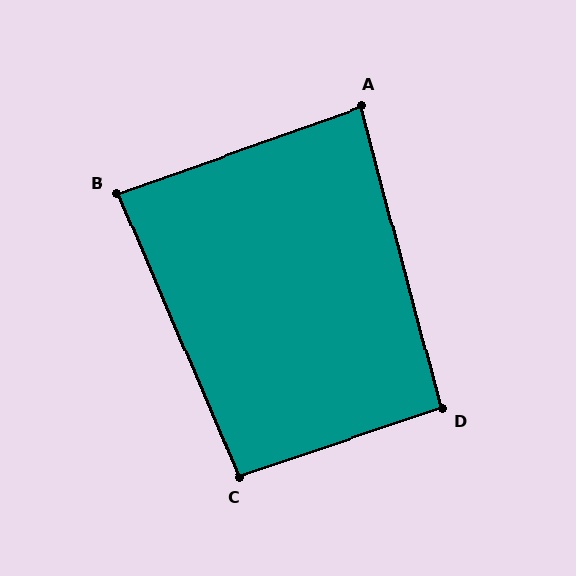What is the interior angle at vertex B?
Approximately 86 degrees (approximately right).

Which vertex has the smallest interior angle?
A, at approximately 85 degrees.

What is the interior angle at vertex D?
Approximately 94 degrees (approximately right).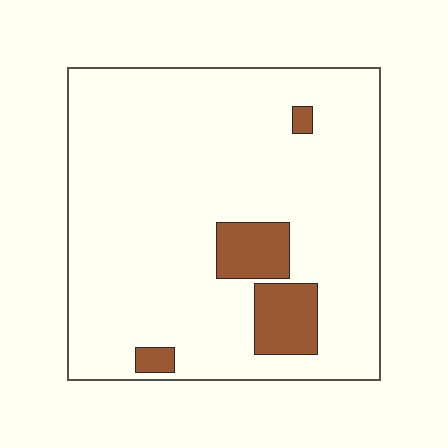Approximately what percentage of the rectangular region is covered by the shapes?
Approximately 10%.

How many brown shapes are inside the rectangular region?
4.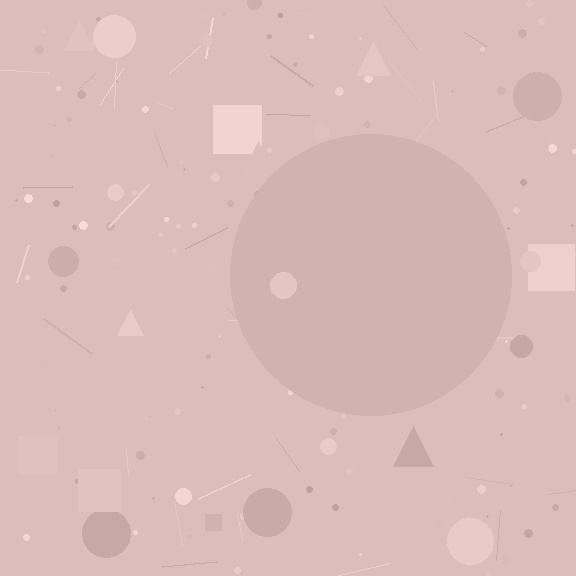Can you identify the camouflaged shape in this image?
The camouflaged shape is a circle.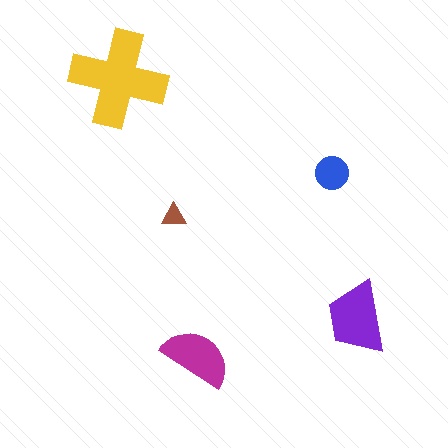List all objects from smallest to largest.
The brown triangle, the blue circle, the magenta semicircle, the purple trapezoid, the yellow cross.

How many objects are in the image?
There are 5 objects in the image.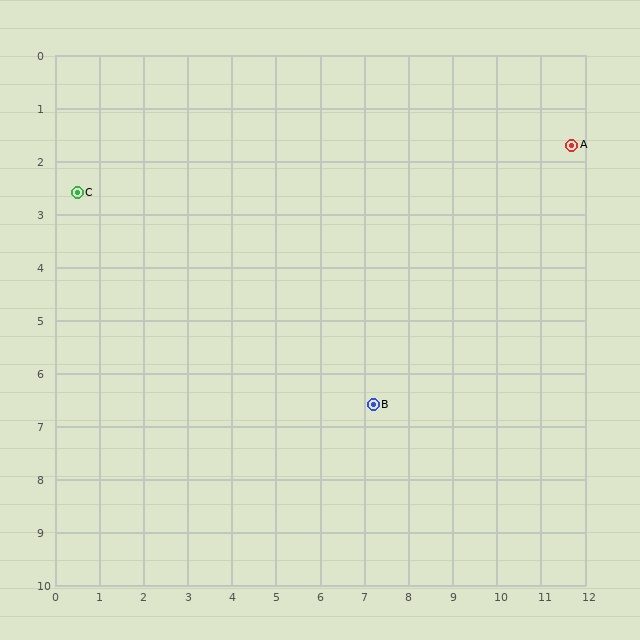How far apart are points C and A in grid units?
Points C and A are about 11.2 grid units apart.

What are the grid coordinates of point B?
Point B is at approximately (7.2, 6.6).